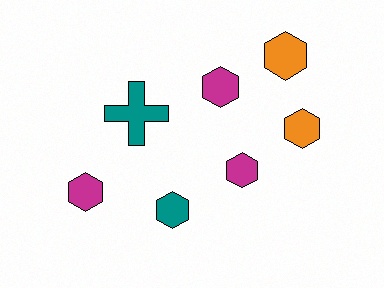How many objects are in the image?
There are 7 objects.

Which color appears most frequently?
Magenta, with 3 objects.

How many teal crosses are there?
There is 1 teal cross.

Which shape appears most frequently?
Hexagon, with 6 objects.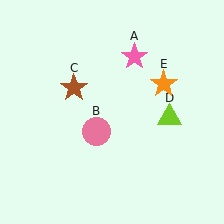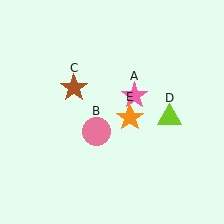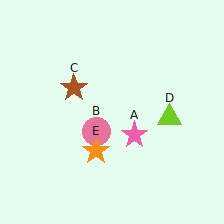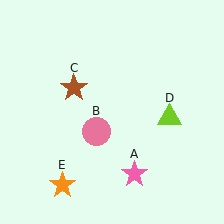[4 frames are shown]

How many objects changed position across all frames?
2 objects changed position: pink star (object A), orange star (object E).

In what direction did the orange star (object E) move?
The orange star (object E) moved down and to the left.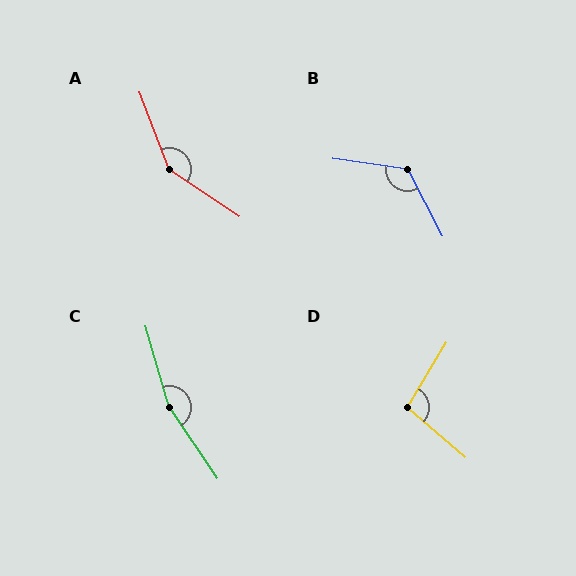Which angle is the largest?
C, at approximately 162 degrees.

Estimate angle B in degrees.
Approximately 126 degrees.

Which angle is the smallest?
D, at approximately 100 degrees.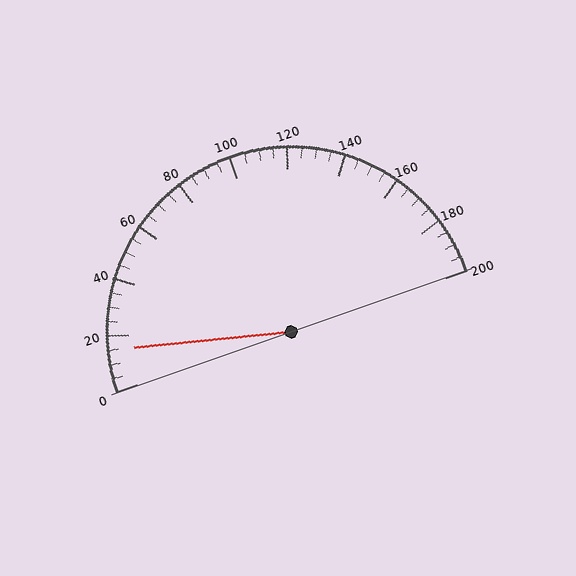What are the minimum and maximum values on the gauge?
The gauge ranges from 0 to 200.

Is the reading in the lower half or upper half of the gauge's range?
The reading is in the lower half of the range (0 to 200).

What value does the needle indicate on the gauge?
The needle indicates approximately 15.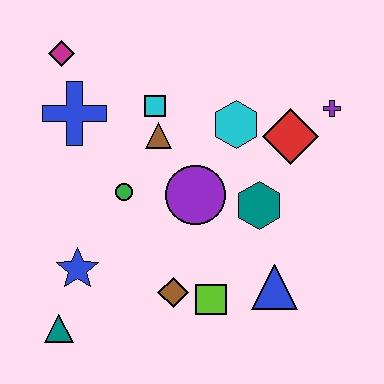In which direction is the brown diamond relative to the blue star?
The brown diamond is to the right of the blue star.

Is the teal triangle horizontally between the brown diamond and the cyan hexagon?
No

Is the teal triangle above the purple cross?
No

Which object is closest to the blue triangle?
The lime square is closest to the blue triangle.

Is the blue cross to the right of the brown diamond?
No